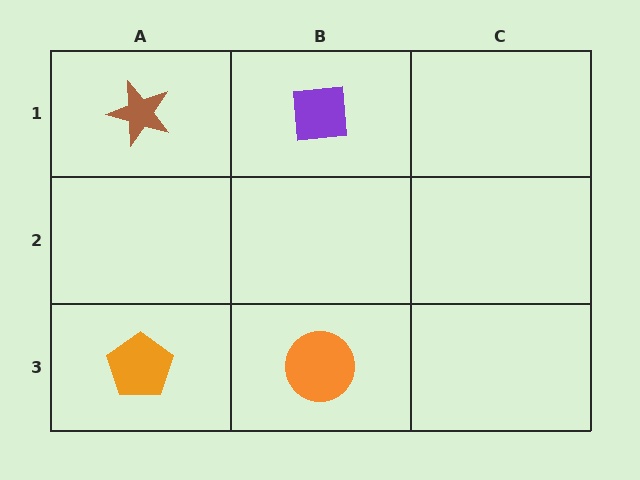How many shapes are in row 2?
0 shapes.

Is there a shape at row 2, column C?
No, that cell is empty.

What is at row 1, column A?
A brown star.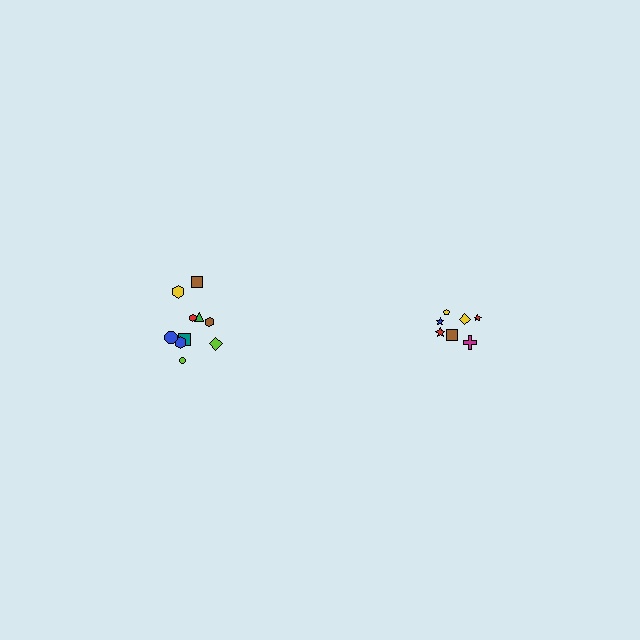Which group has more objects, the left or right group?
The left group.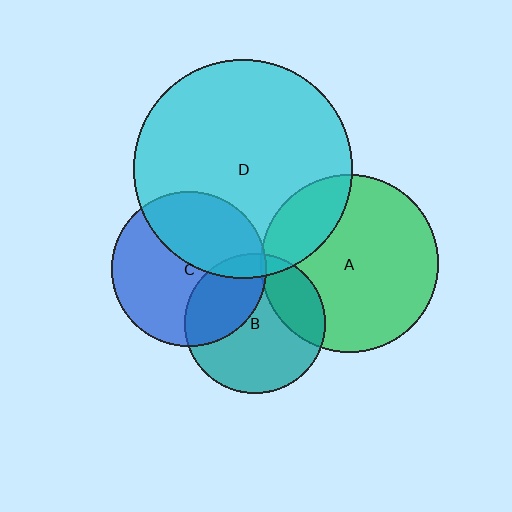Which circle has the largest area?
Circle D (cyan).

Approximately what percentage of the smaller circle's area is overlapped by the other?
Approximately 40%.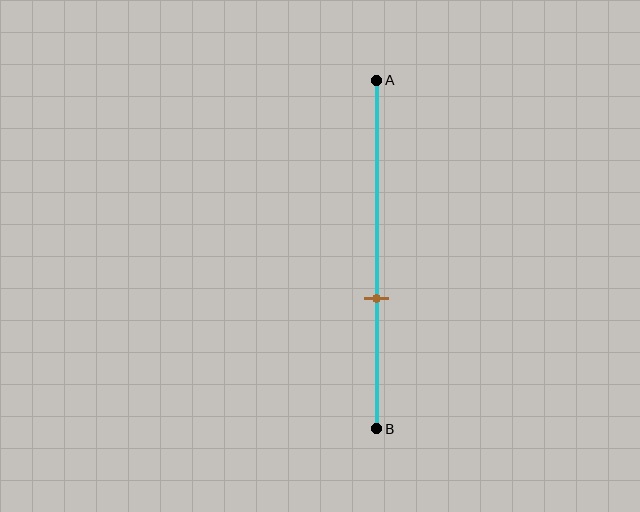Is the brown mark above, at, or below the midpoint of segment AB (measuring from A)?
The brown mark is below the midpoint of segment AB.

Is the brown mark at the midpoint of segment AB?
No, the mark is at about 65% from A, not at the 50% midpoint.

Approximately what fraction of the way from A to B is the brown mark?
The brown mark is approximately 65% of the way from A to B.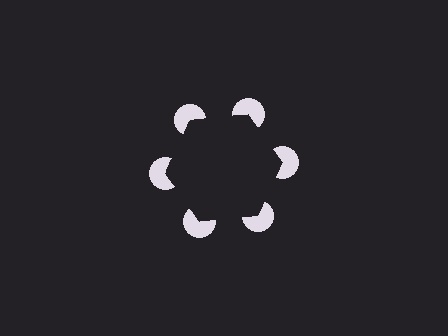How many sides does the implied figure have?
6 sides.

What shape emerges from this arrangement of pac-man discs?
An illusory hexagon — its edges are inferred from the aligned wedge cuts in the pac-man discs, not physically drawn.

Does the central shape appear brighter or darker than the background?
It typically appears slightly darker than the background, even though no actual brightness change is drawn.